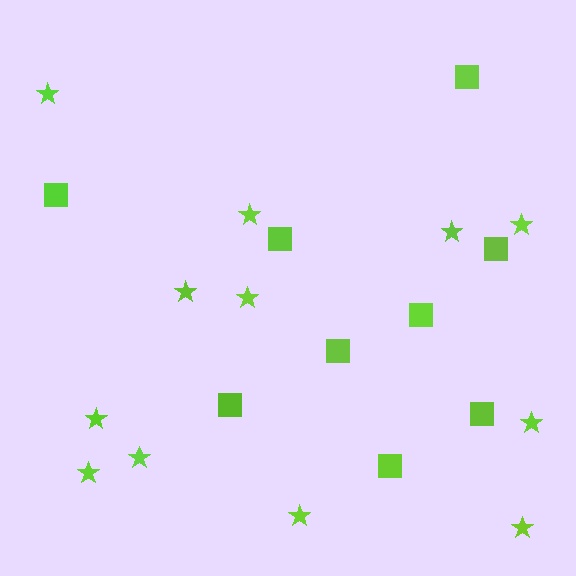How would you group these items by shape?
There are 2 groups: one group of squares (9) and one group of stars (12).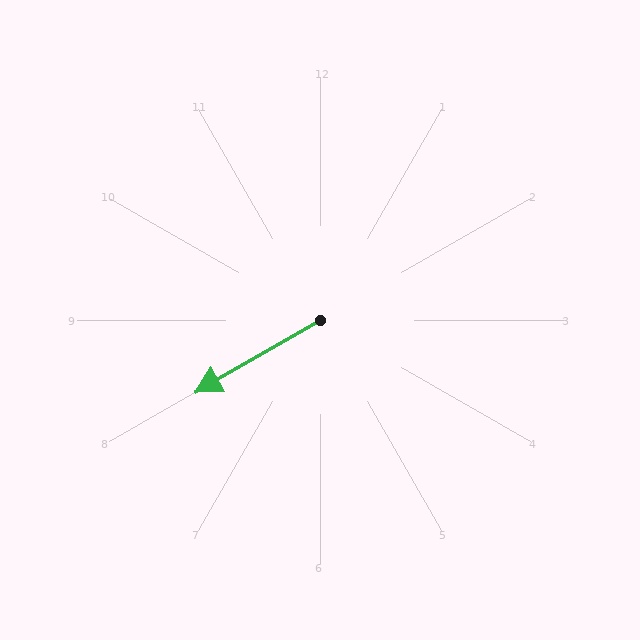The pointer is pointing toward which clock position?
Roughly 8 o'clock.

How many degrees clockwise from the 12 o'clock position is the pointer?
Approximately 240 degrees.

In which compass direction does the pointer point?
Southwest.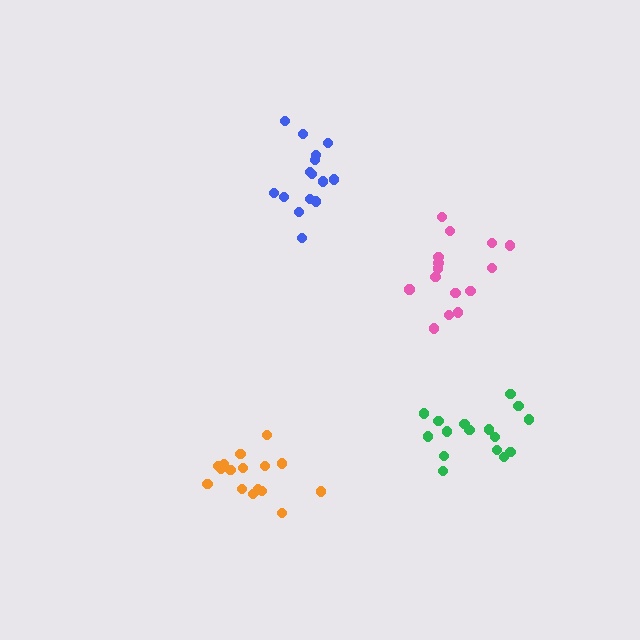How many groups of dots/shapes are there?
There are 4 groups.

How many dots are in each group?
Group 1: 15 dots, Group 2: 16 dots, Group 3: 15 dots, Group 4: 16 dots (62 total).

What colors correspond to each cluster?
The clusters are colored: pink, orange, blue, green.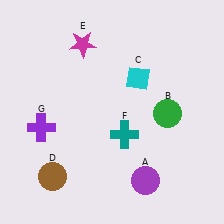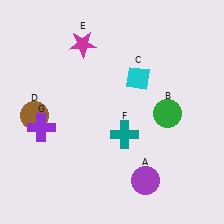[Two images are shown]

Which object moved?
The brown circle (D) moved up.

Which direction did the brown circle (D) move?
The brown circle (D) moved up.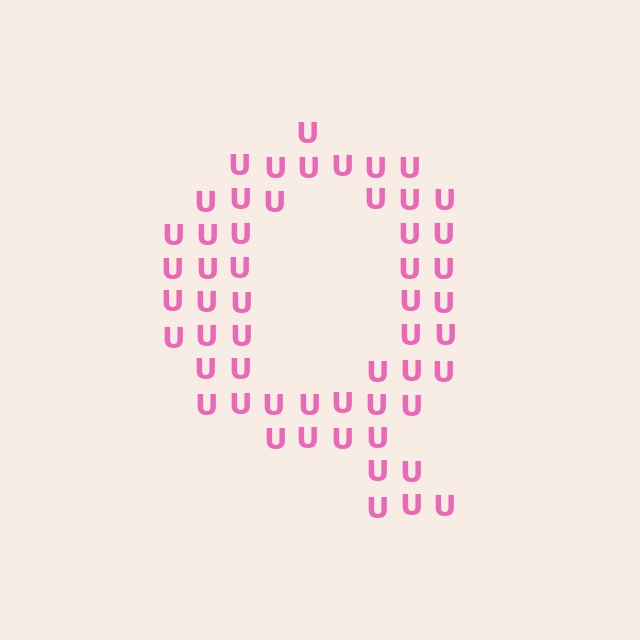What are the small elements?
The small elements are letter U's.